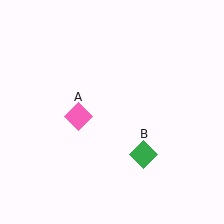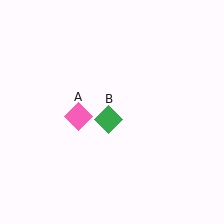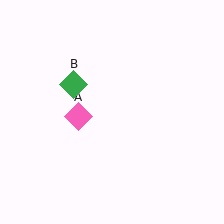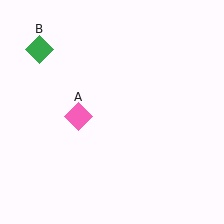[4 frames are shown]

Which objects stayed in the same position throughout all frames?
Pink diamond (object A) remained stationary.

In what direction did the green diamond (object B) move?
The green diamond (object B) moved up and to the left.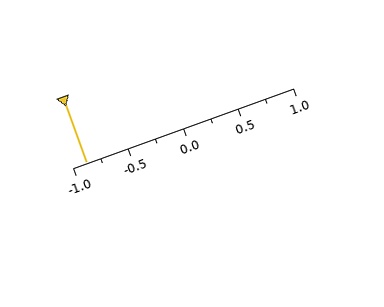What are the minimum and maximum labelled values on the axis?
The axis runs from -1.0 to 1.0.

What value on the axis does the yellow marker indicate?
The marker indicates approximately -0.88.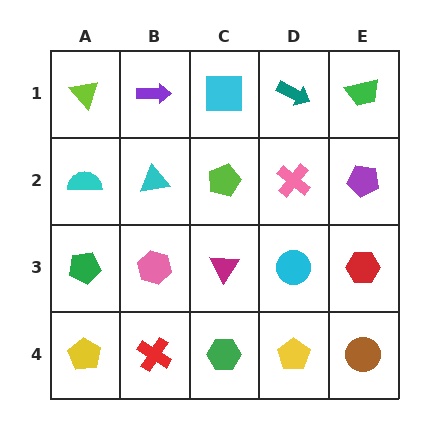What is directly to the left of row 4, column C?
A red cross.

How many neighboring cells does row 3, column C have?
4.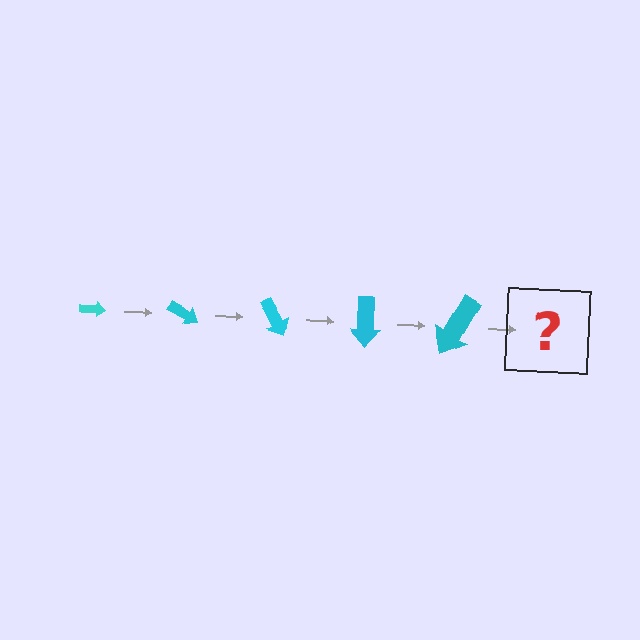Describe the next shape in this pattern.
It should be an arrow, larger than the previous one and rotated 150 degrees from the start.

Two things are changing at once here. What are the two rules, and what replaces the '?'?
The two rules are that the arrow grows larger each step and it rotates 30 degrees each step. The '?' should be an arrow, larger than the previous one and rotated 150 degrees from the start.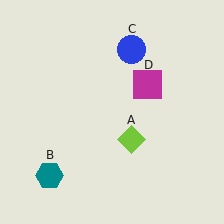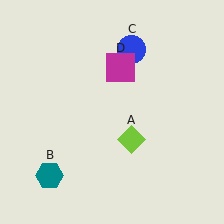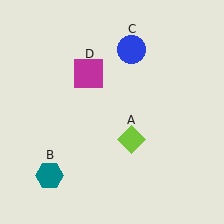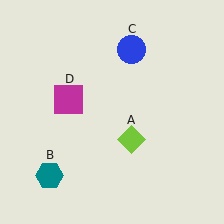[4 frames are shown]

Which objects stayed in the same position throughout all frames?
Lime diamond (object A) and teal hexagon (object B) and blue circle (object C) remained stationary.